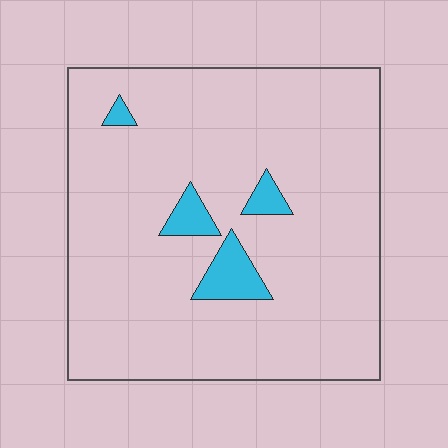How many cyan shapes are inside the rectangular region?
4.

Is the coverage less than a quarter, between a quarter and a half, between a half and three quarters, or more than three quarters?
Less than a quarter.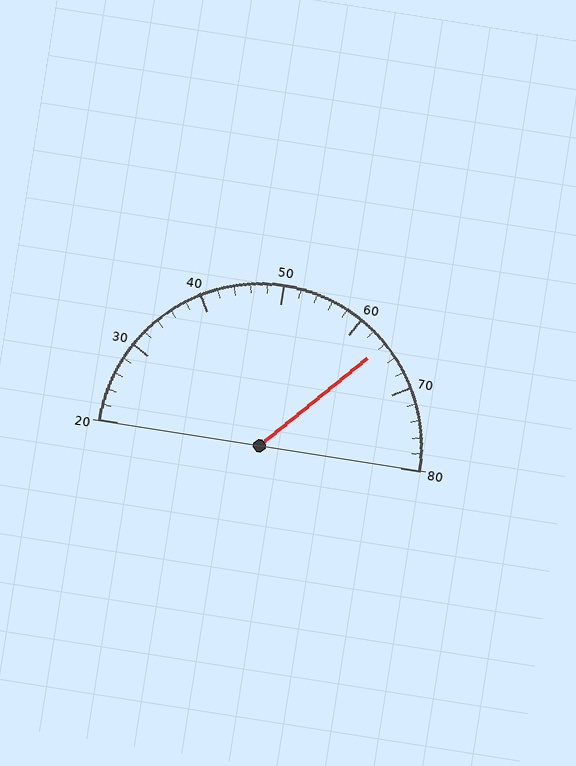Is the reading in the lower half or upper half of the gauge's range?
The reading is in the upper half of the range (20 to 80).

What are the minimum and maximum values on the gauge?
The gauge ranges from 20 to 80.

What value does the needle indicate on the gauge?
The needle indicates approximately 64.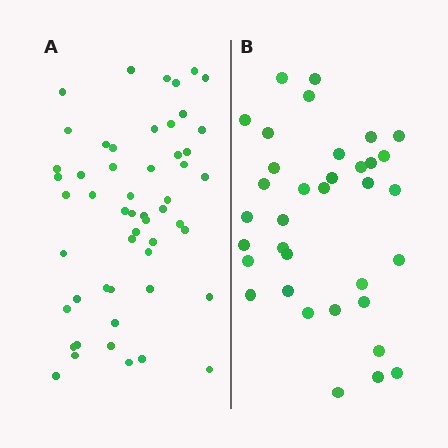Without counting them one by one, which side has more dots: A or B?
Region A (the left region) has more dots.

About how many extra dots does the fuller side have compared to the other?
Region A has approximately 20 more dots than region B.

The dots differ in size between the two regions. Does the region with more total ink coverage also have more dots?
No. Region B has more total ink coverage because its dots are larger, but region A actually contains more individual dots. Total area can be misleading — the number of items is what matters here.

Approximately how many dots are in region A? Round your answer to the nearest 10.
About 50 dots. (The exact count is 53, which rounds to 50.)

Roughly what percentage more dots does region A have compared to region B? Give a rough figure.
About 50% more.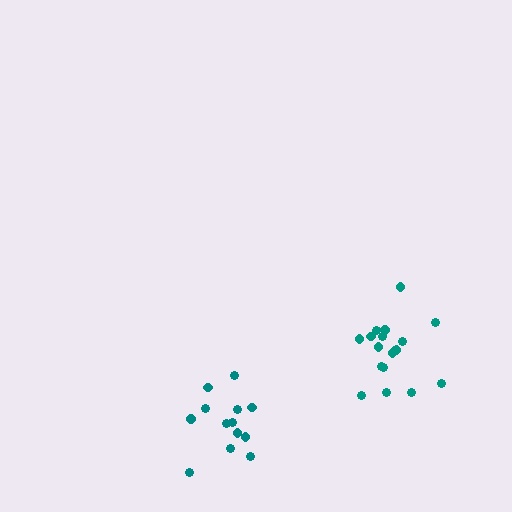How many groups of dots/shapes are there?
There are 2 groups.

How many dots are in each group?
Group 1: 18 dots, Group 2: 13 dots (31 total).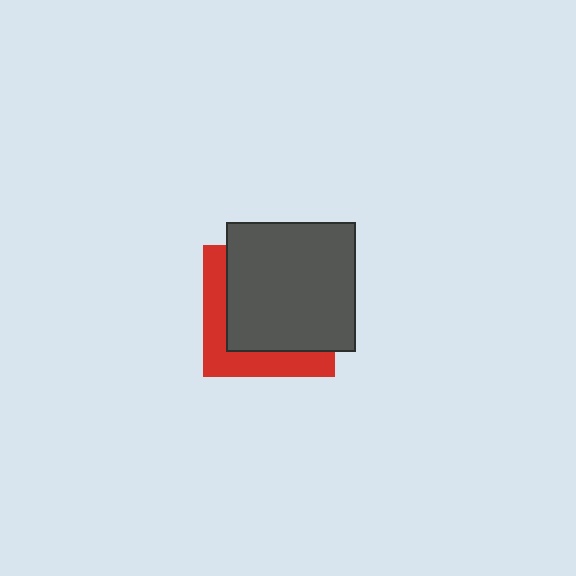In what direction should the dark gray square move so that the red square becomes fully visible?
The dark gray square should move toward the upper-right. That is the shortest direction to clear the overlap and leave the red square fully visible.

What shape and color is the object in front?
The object in front is a dark gray square.